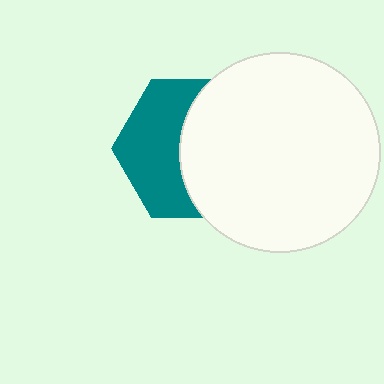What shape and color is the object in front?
The object in front is a white circle.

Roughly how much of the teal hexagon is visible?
About half of it is visible (roughly 47%).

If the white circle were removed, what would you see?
You would see the complete teal hexagon.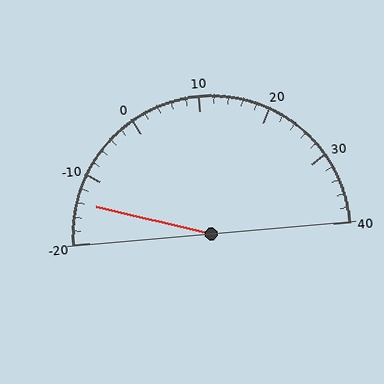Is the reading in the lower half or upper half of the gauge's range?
The reading is in the lower half of the range (-20 to 40).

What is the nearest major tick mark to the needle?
The nearest major tick mark is -10.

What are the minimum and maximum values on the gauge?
The gauge ranges from -20 to 40.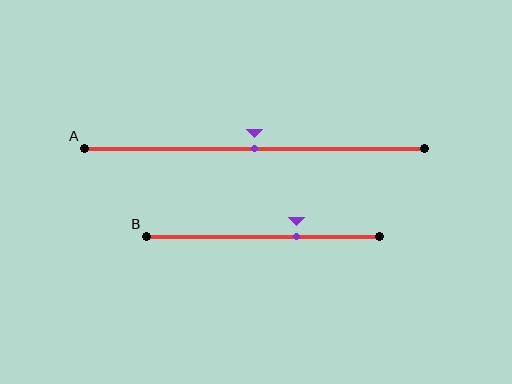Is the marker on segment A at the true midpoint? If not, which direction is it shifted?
Yes, the marker on segment A is at the true midpoint.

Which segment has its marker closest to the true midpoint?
Segment A has its marker closest to the true midpoint.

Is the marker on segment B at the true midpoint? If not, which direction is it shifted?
No, the marker on segment B is shifted to the right by about 14% of the segment length.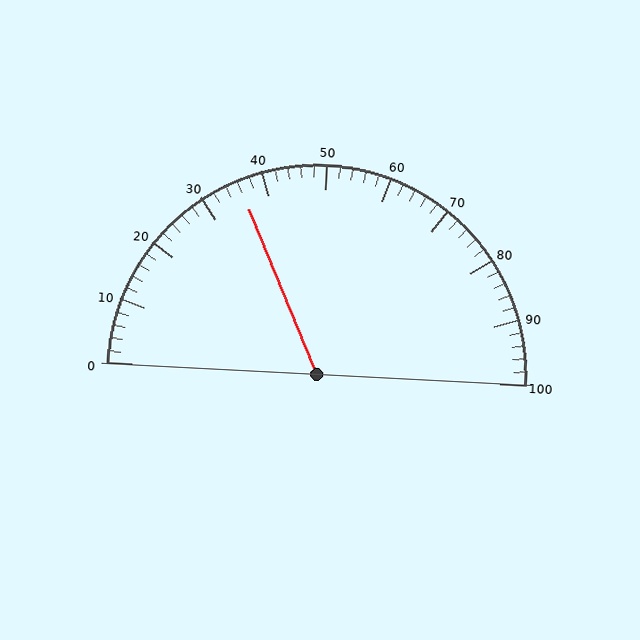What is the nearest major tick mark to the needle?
The nearest major tick mark is 40.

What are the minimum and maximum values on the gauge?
The gauge ranges from 0 to 100.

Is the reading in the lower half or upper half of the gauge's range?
The reading is in the lower half of the range (0 to 100).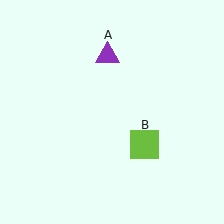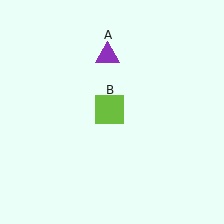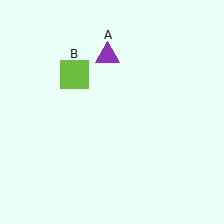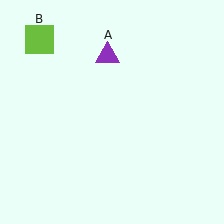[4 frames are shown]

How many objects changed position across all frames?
1 object changed position: lime square (object B).